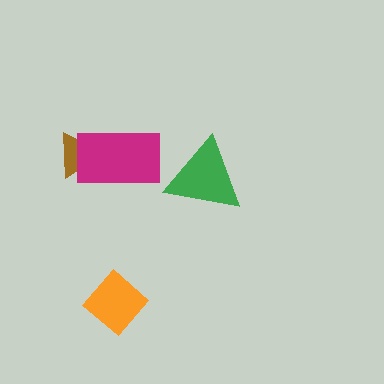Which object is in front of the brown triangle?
The magenta rectangle is in front of the brown triangle.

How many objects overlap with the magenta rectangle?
1 object overlaps with the magenta rectangle.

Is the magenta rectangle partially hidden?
No, no other shape covers it.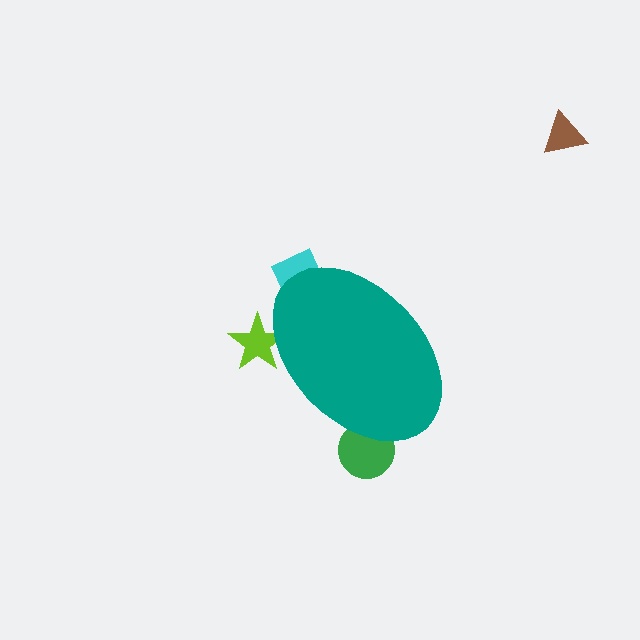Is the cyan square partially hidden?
Yes, the cyan square is partially hidden behind the teal ellipse.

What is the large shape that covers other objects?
A teal ellipse.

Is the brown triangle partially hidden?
No, the brown triangle is fully visible.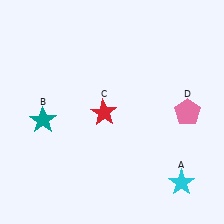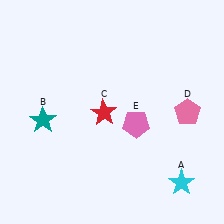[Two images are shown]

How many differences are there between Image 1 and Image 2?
There is 1 difference between the two images.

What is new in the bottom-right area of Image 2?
A pink pentagon (E) was added in the bottom-right area of Image 2.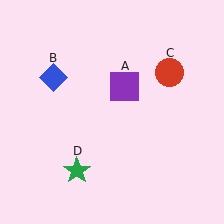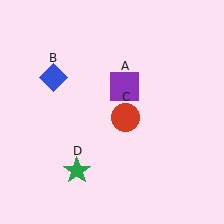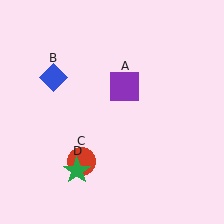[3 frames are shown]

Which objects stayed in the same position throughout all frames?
Purple square (object A) and blue diamond (object B) and green star (object D) remained stationary.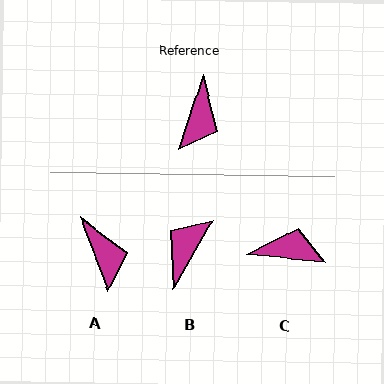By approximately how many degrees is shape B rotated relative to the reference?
Approximately 168 degrees counter-clockwise.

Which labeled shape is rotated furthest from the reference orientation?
B, about 168 degrees away.